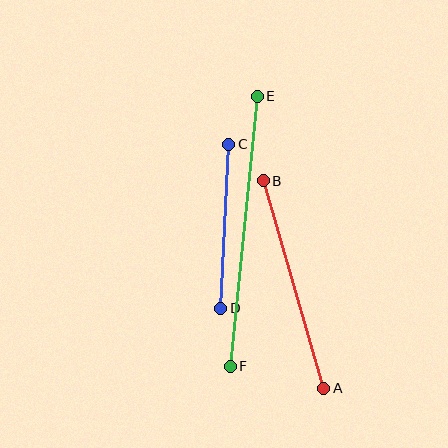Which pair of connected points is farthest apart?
Points E and F are farthest apart.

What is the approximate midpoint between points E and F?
The midpoint is at approximately (244, 231) pixels.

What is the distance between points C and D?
The distance is approximately 164 pixels.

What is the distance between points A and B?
The distance is approximately 216 pixels.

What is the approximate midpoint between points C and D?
The midpoint is at approximately (225, 226) pixels.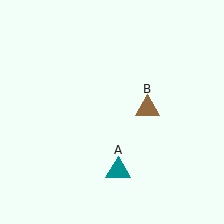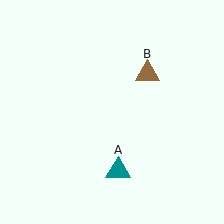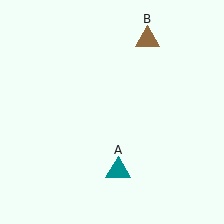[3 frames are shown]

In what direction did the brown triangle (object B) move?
The brown triangle (object B) moved up.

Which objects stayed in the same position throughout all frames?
Teal triangle (object A) remained stationary.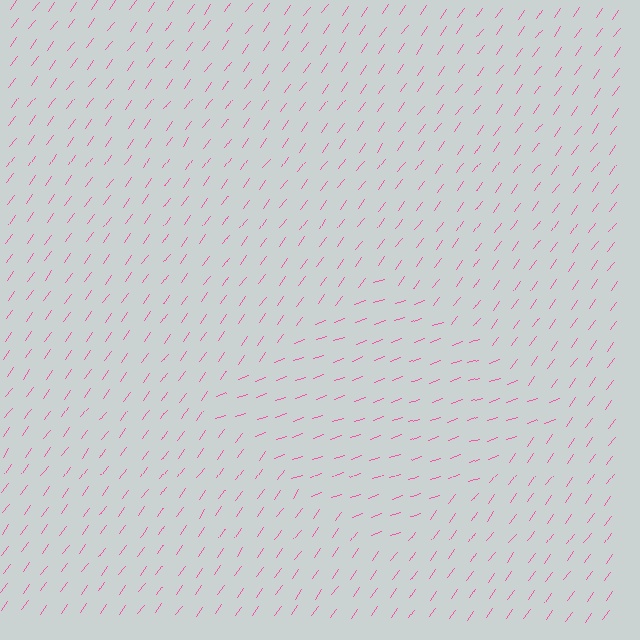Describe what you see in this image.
The image is filled with small pink line segments. A diamond region in the image has lines oriented differently from the surrounding lines, creating a visible texture boundary.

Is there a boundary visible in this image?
Yes, there is a texture boundary formed by a change in line orientation.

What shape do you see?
I see a diamond.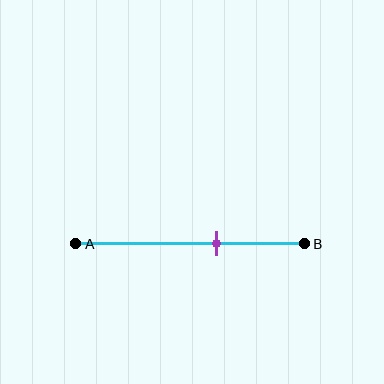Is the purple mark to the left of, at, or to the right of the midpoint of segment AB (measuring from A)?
The purple mark is to the right of the midpoint of segment AB.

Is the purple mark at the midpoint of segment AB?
No, the mark is at about 60% from A, not at the 50% midpoint.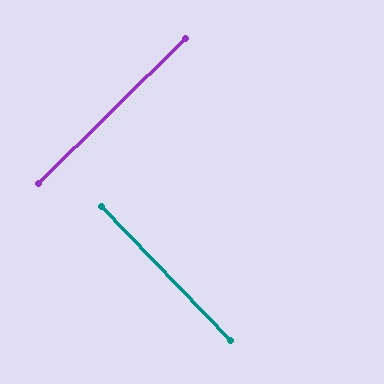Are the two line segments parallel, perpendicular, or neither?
Perpendicular — they meet at approximately 89°.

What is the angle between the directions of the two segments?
Approximately 89 degrees.